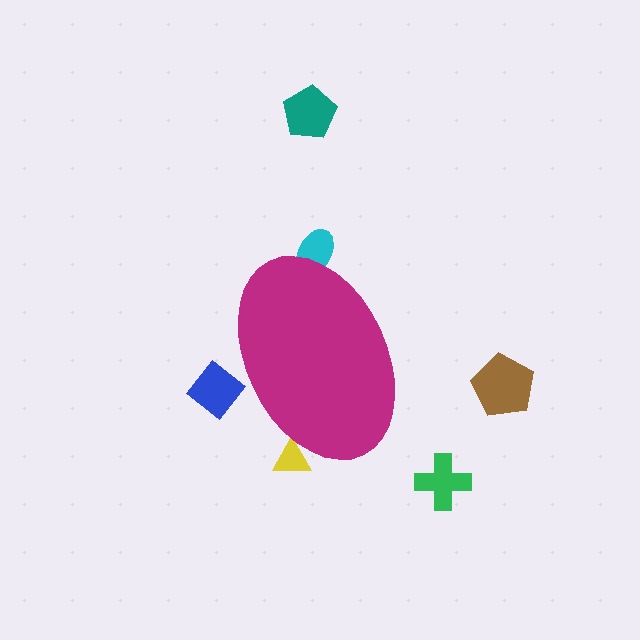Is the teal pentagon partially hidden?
No, the teal pentagon is fully visible.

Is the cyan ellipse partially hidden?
Yes, the cyan ellipse is partially hidden behind the magenta ellipse.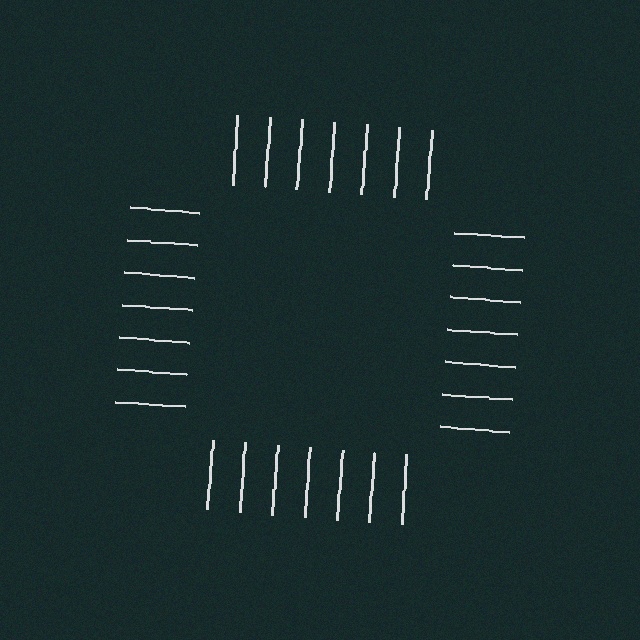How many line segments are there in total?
28 — 7 along each of the 4 edges.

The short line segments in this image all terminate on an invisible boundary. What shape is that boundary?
An illusory square — the line segments terminate on its edges but no continuous stroke is drawn.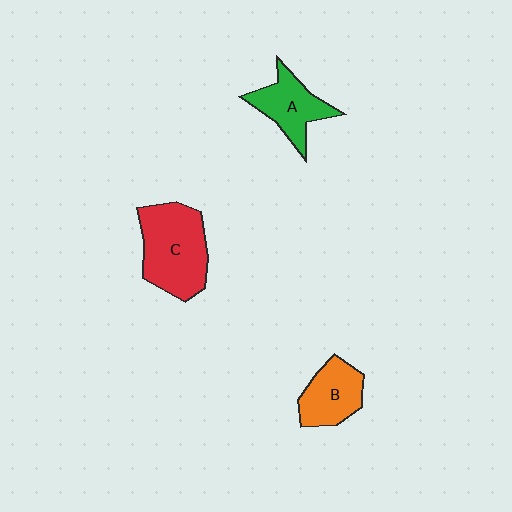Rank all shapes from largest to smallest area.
From largest to smallest: C (red), A (green), B (orange).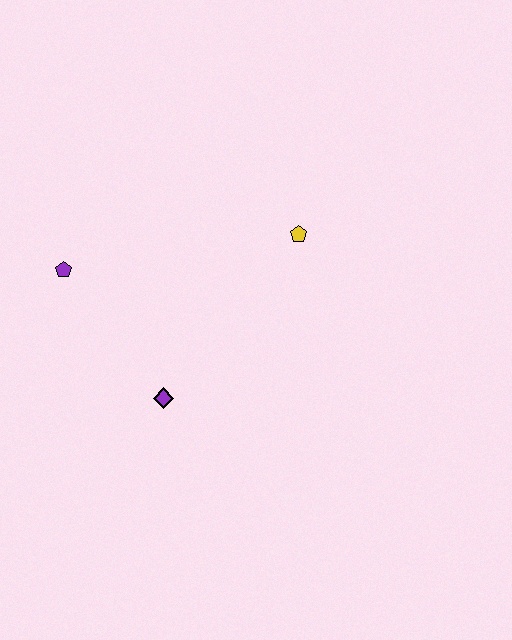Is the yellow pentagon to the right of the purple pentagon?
Yes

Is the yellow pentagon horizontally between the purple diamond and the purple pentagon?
No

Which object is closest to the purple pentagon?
The purple diamond is closest to the purple pentagon.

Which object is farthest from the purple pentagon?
The yellow pentagon is farthest from the purple pentagon.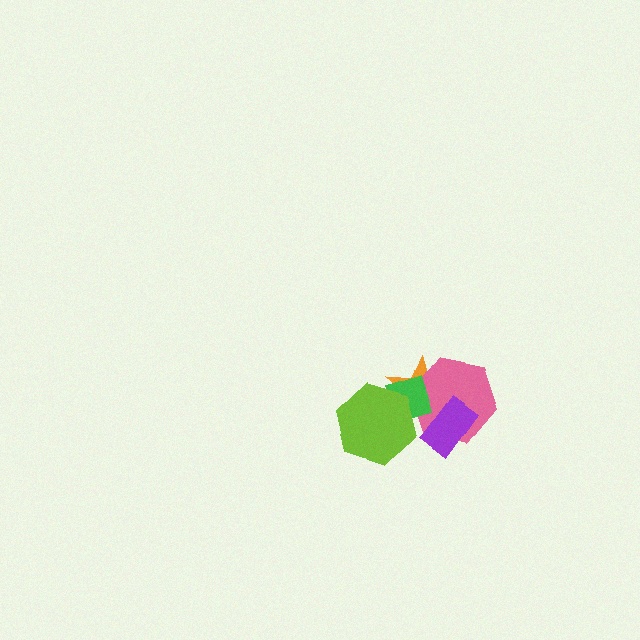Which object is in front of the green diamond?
The lime hexagon is in front of the green diamond.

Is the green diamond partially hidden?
Yes, it is partially covered by another shape.